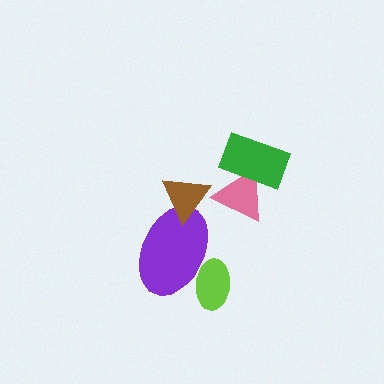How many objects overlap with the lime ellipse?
1 object overlaps with the lime ellipse.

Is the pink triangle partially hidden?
Yes, it is partially covered by another shape.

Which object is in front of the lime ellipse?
The purple ellipse is in front of the lime ellipse.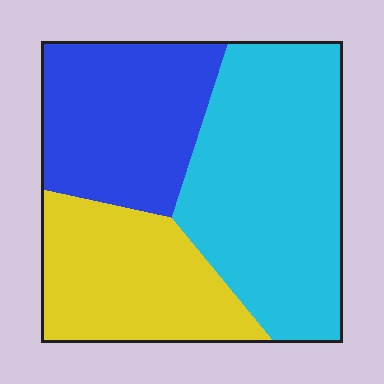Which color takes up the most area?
Cyan, at roughly 45%.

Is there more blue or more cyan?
Cyan.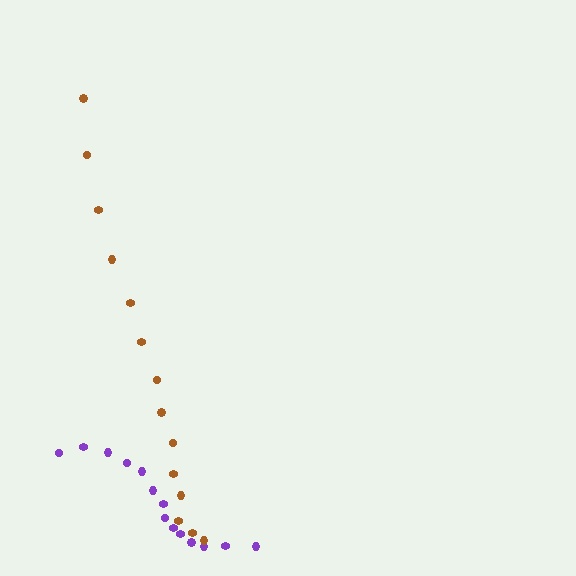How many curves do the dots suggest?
There are 2 distinct paths.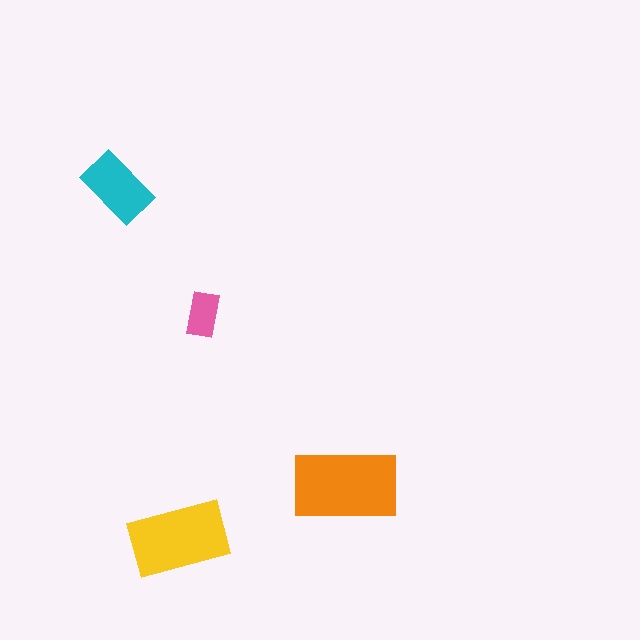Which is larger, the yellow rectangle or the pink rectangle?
The yellow one.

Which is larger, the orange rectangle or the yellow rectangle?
The orange one.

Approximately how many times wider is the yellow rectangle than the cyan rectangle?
About 1.5 times wider.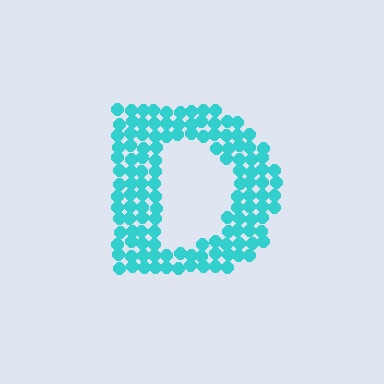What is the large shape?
The large shape is the letter D.